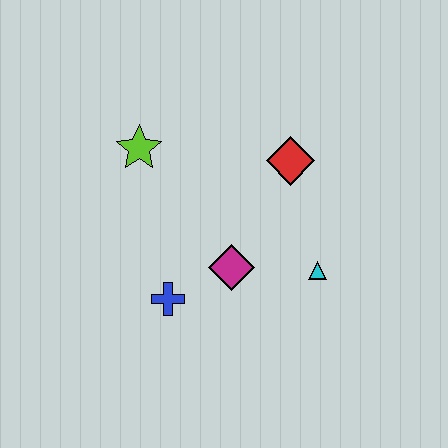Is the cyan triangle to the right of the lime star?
Yes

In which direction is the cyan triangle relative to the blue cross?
The cyan triangle is to the right of the blue cross.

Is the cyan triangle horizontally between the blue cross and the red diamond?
No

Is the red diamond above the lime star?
No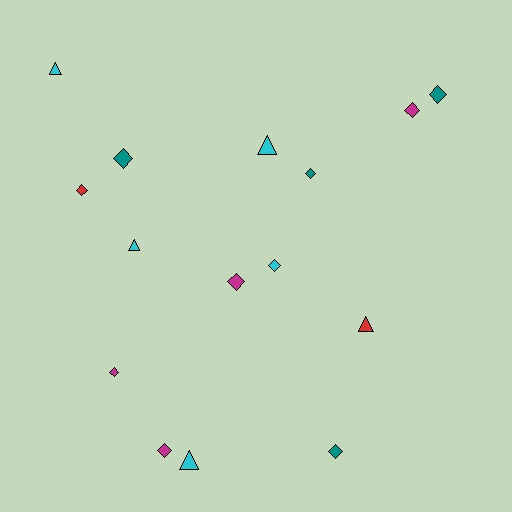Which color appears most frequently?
Cyan, with 5 objects.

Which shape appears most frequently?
Diamond, with 10 objects.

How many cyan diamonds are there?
There is 1 cyan diamond.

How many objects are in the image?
There are 15 objects.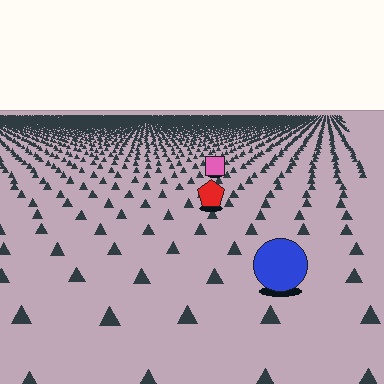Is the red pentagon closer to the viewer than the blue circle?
No. The blue circle is closer — you can tell from the texture gradient: the ground texture is coarser near it.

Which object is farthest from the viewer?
The pink square is farthest from the viewer. It appears smaller and the ground texture around it is denser.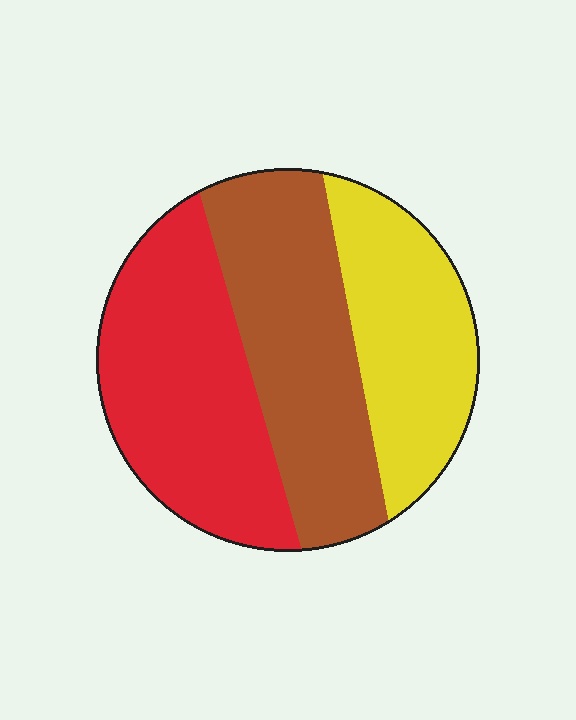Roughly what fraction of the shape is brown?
Brown covers 35% of the shape.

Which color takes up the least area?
Yellow, at roughly 30%.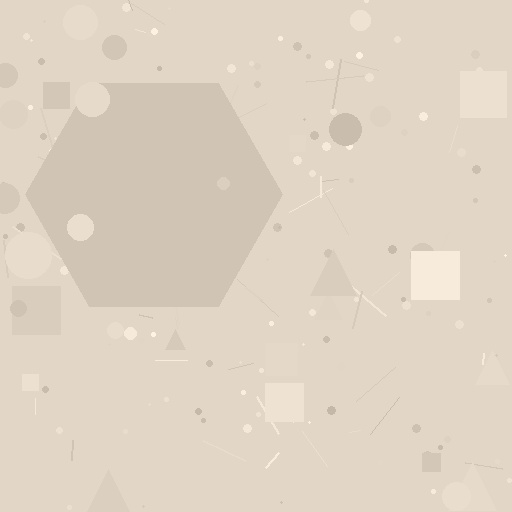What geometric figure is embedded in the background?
A hexagon is embedded in the background.